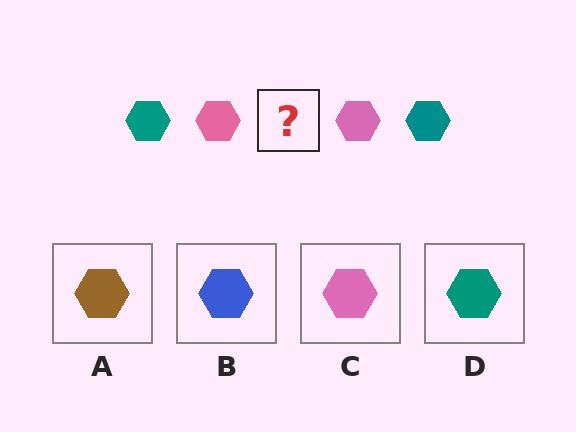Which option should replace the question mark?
Option D.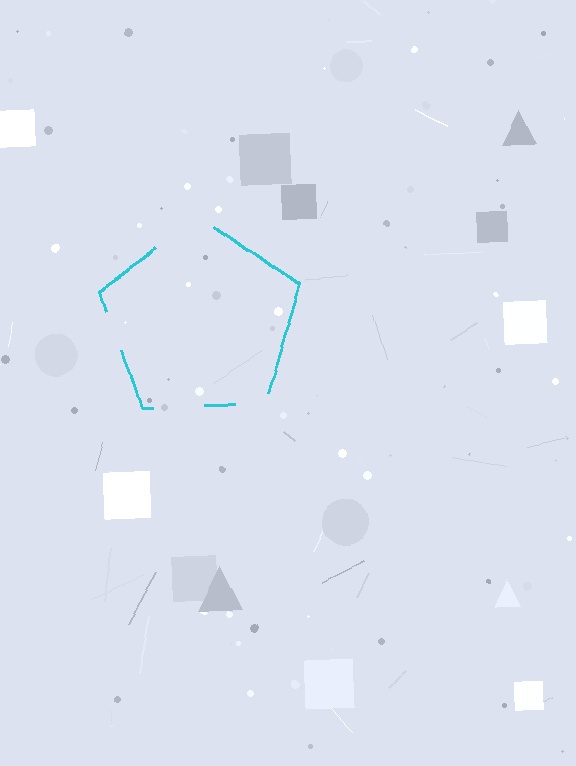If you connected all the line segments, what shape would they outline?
They would outline a pentagon.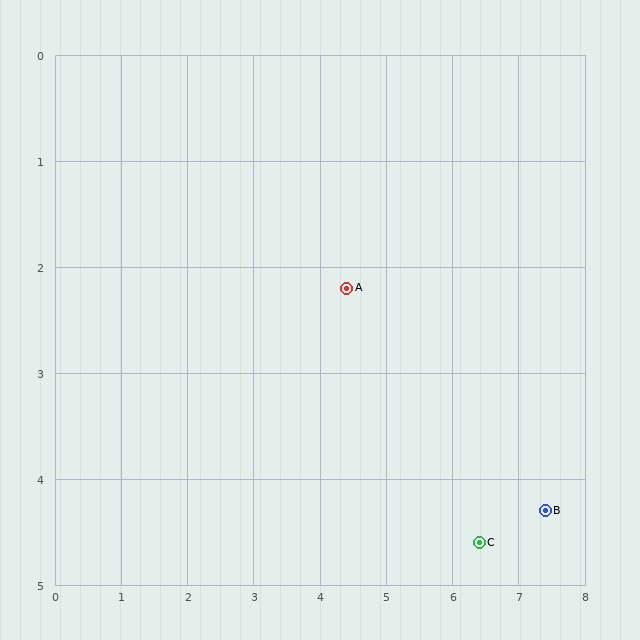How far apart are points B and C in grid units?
Points B and C are about 1.0 grid units apart.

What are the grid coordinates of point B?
Point B is at approximately (7.4, 4.3).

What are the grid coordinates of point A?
Point A is at approximately (4.4, 2.2).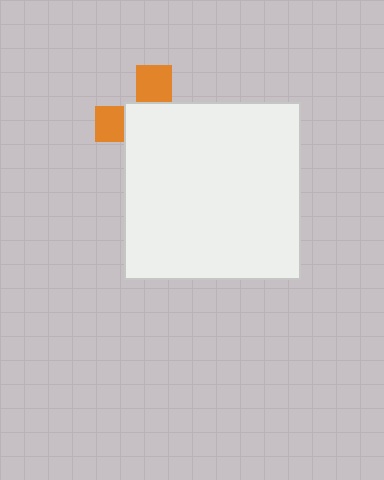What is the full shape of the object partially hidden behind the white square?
The partially hidden object is an orange cross.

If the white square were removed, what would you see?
You would see the complete orange cross.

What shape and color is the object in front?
The object in front is a white square.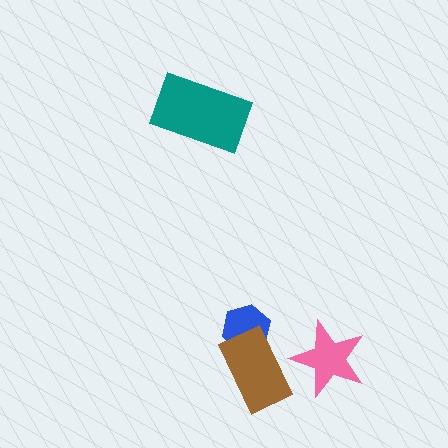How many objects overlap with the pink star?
0 objects overlap with the pink star.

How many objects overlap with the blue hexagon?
1 object overlaps with the blue hexagon.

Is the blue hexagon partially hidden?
Yes, it is partially covered by another shape.